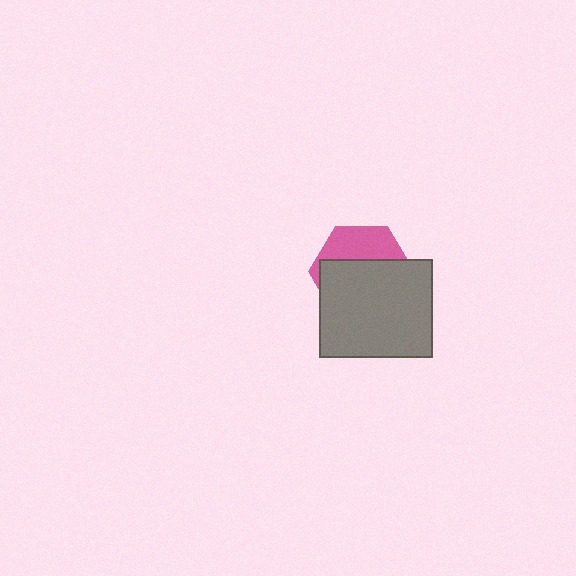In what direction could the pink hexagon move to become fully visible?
The pink hexagon could move up. That would shift it out from behind the gray rectangle entirely.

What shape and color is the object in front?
The object in front is a gray rectangle.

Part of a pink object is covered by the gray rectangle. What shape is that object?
It is a hexagon.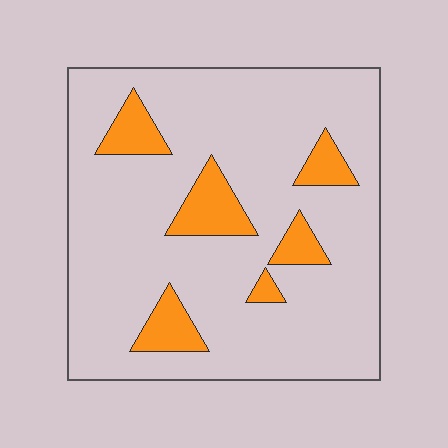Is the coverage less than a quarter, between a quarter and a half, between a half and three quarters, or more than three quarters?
Less than a quarter.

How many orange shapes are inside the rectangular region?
6.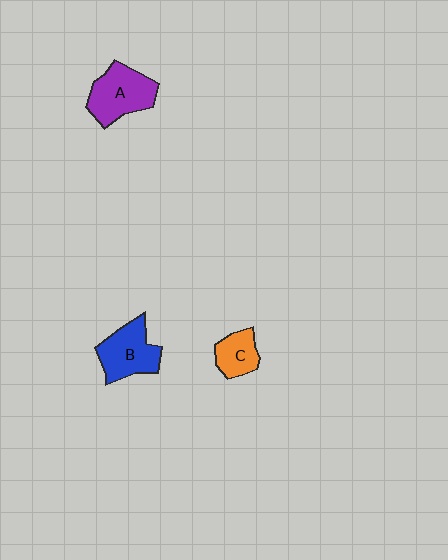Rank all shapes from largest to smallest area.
From largest to smallest: A (purple), B (blue), C (orange).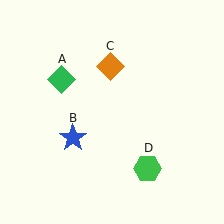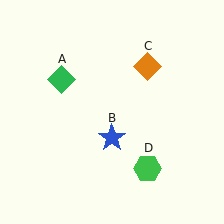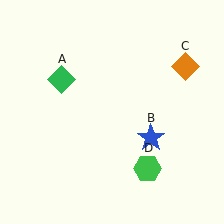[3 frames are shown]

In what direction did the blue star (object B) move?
The blue star (object B) moved right.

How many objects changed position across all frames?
2 objects changed position: blue star (object B), orange diamond (object C).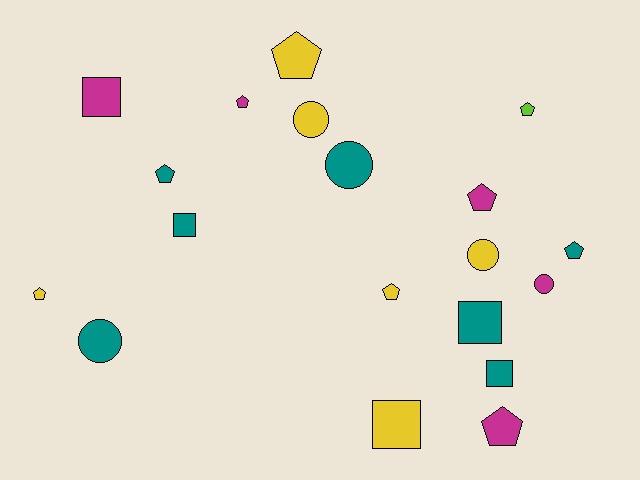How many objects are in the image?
There are 19 objects.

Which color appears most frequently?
Teal, with 7 objects.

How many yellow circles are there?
There are 2 yellow circles.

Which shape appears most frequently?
Pentagon, with 9 objects.